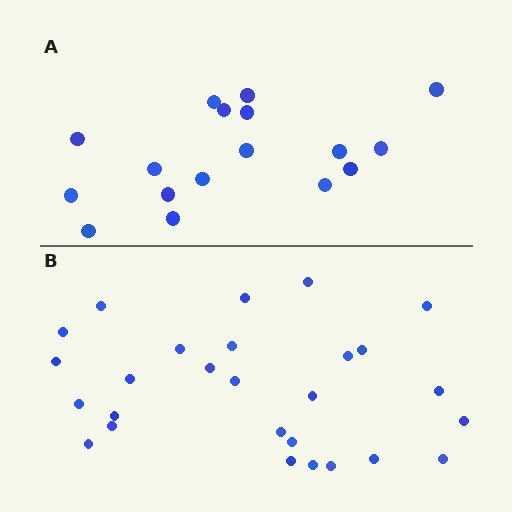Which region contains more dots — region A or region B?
Region B (the bottom region) has more dots.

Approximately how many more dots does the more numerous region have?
Region B has roughly 10 or so more dots than region A.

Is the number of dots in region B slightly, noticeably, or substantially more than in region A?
Region B has substantially more. The ratio is roughly 1.6 to 1.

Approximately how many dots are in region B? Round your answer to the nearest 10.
About 30 dots. (The exact count is 27, which rounds to 30.)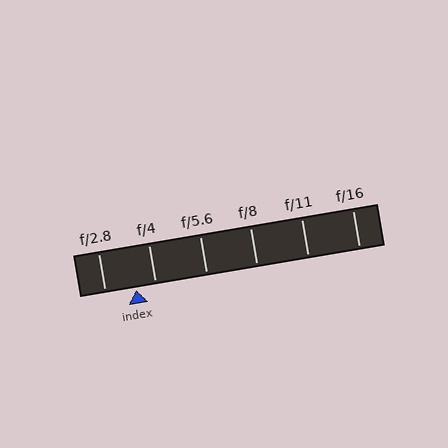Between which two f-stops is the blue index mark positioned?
The index mark is between f/2.8 and f/4.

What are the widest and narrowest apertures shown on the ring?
The widest aperture shown is f/2.8 and the narrowest is f/16.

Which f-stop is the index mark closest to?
The index mark is closest to f/4.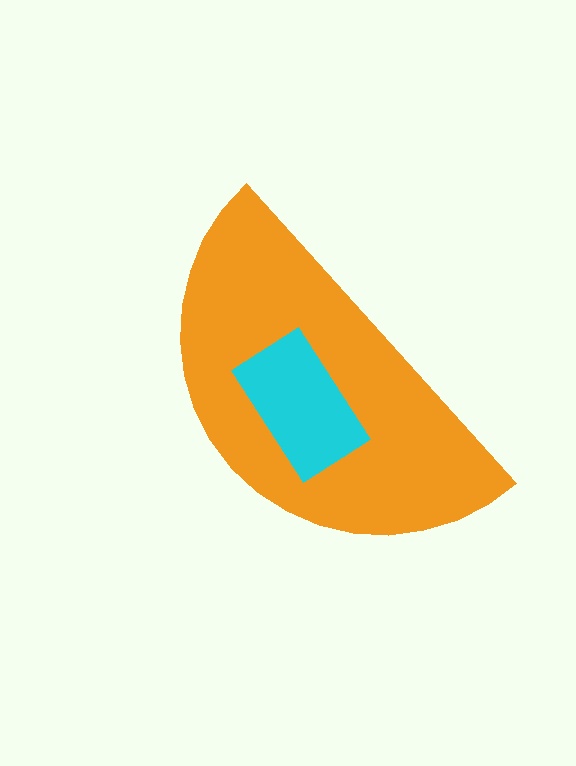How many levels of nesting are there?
2.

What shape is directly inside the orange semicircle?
The cyan rectangle.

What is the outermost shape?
The orange semicircle.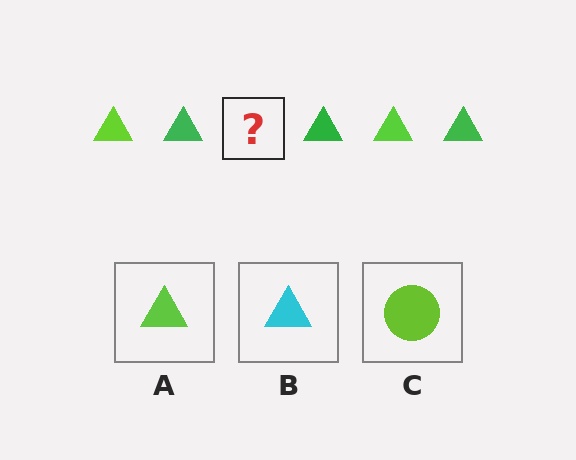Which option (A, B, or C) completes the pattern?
A.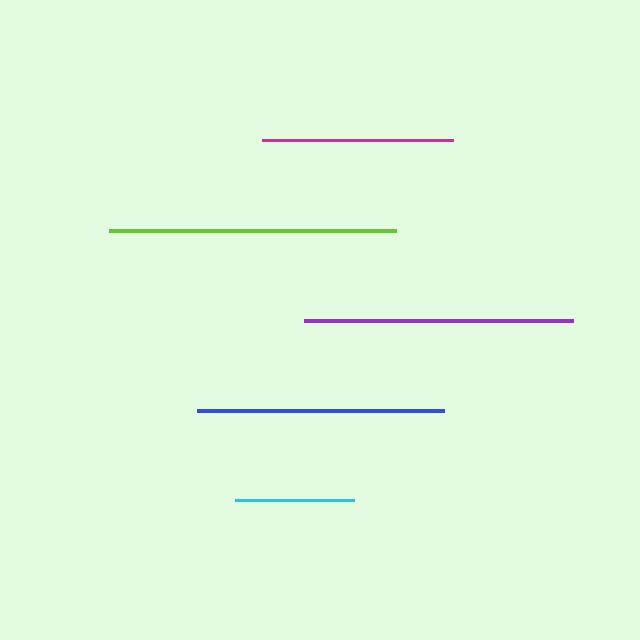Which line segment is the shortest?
The cyan line is the shortest at approximately 119 pixels.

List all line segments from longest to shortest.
From longest to shortest: lime, purple, blue, magenta, cyan.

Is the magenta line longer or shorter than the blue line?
The blue line is longer than the magenta line.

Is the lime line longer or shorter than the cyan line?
The lime line is longer than the cyan line.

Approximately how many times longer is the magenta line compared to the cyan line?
The magenta line is approximately 1.6 times the length of the cyan line.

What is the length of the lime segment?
The lime segment is approximately 287 pixels long.